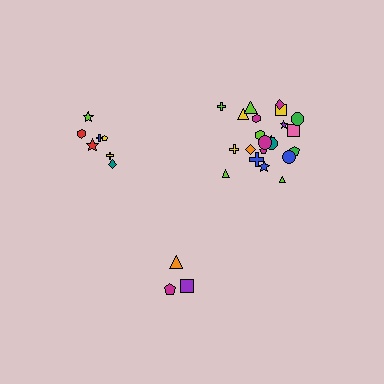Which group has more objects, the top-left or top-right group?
The top-right group.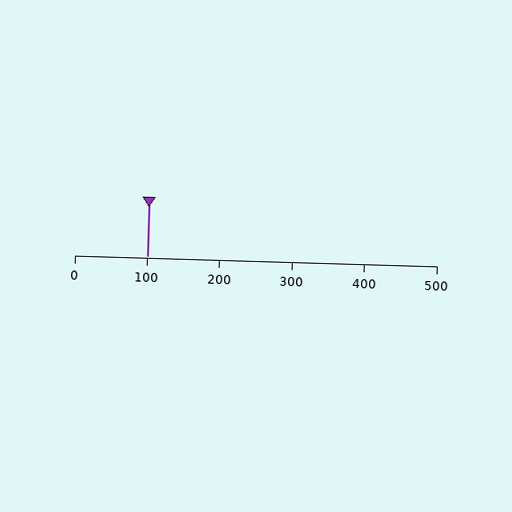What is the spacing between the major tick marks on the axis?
The major ticks are spaced 100 apart.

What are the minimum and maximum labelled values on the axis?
The axis runs from 0 to 500.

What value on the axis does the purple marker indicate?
The marker indicates approximately 100.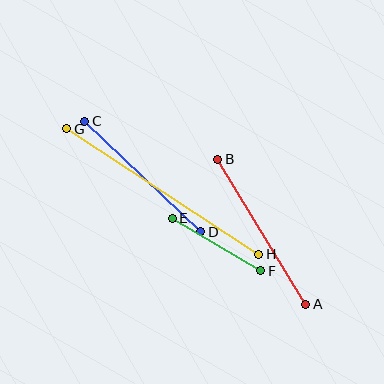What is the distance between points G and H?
The distance is approximately 229 pixels.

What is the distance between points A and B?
The distance is approximately 169 pixels.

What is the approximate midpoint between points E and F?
The midpoint is at approximately (217, 245) pixels.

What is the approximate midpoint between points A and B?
The midpoint is at approximately (262, 232) pixels.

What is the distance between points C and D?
The distance is approximately 160 pixels.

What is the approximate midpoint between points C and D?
The midpoint is at approximately (143, 176) pixels.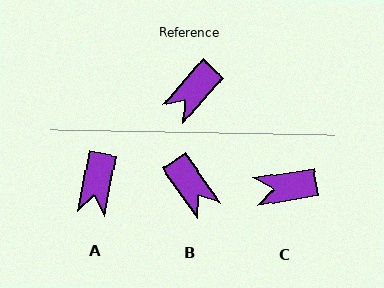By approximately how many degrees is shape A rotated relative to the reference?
Approximately 31 degrees counter-clockwise.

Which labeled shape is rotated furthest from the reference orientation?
B, about 77 degrees away.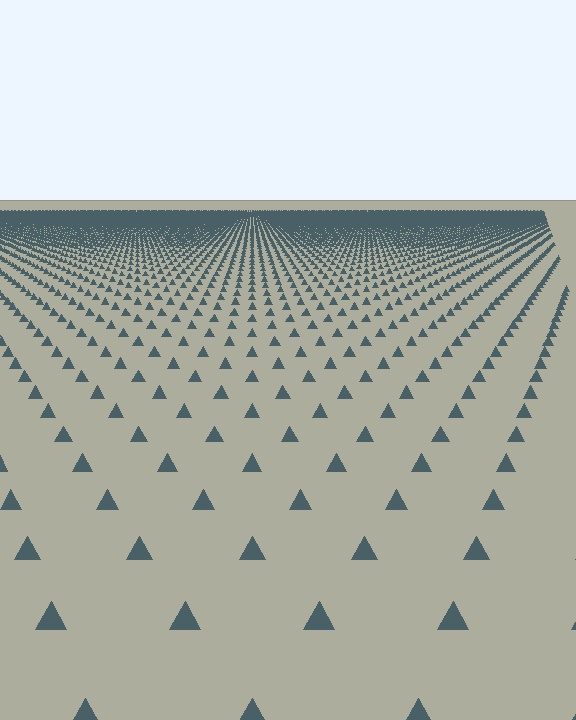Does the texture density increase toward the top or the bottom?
Density increases toward the top.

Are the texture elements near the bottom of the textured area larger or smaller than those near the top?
Larger. Near the bottom, elements are closer to the viewer and appear at a bigger on-screen size.